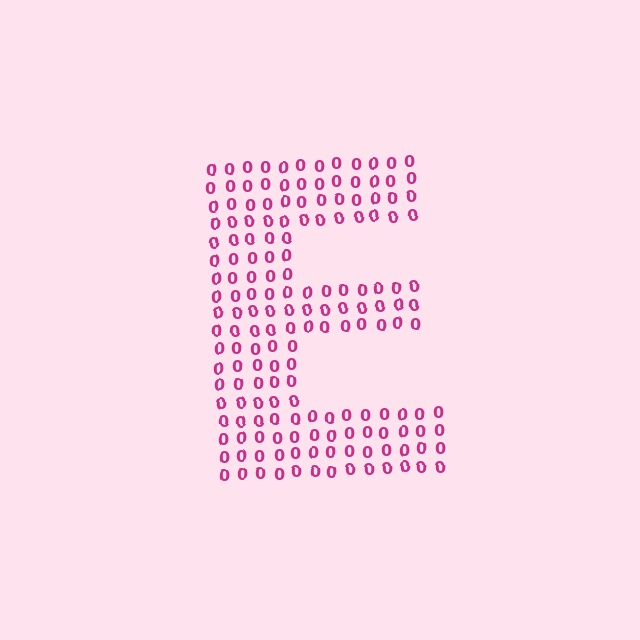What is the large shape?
The large shape is the letter E.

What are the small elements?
The small elements are digit 0's.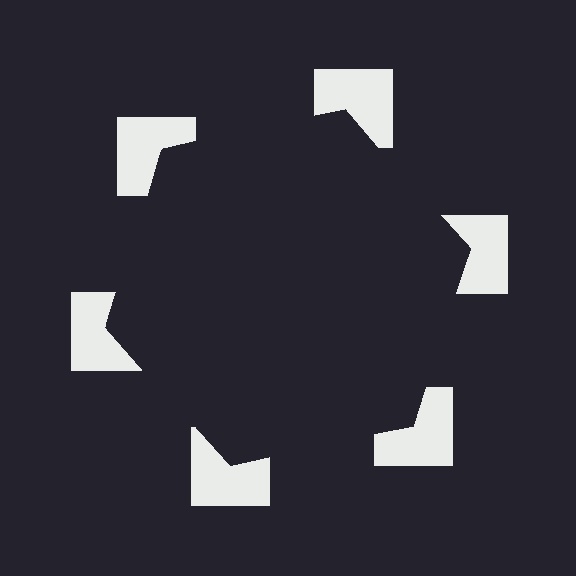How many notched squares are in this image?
There are 6 — one at each vertex of the illusory hexagon.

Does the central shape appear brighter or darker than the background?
It typically appears slightly darker than the background, even though no actual brightness change is drawn.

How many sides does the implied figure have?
6 sides.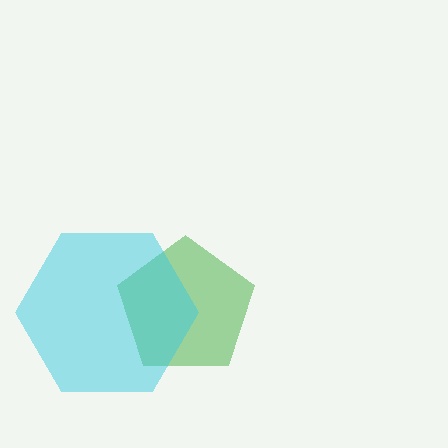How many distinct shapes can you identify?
There are 2 distinct shapes: a green pentagon, a cyan hexagon.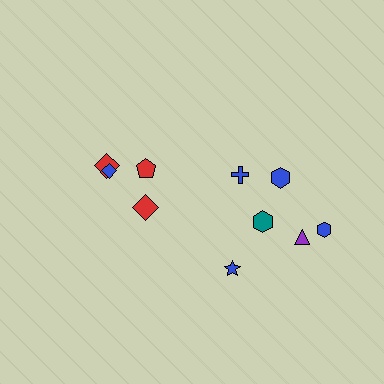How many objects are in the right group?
There are 6 objects.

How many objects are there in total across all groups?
There are 10 objects.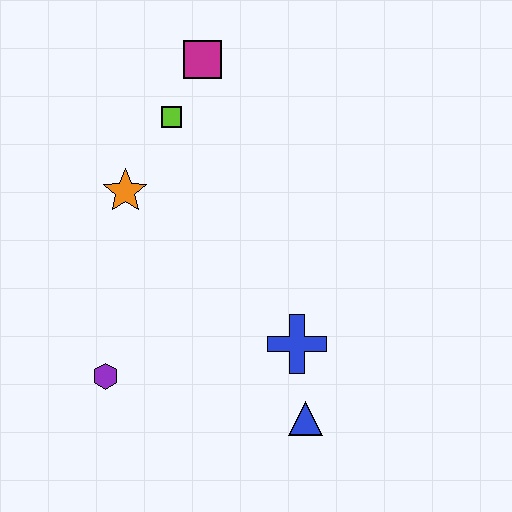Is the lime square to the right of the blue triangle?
No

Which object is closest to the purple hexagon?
The orange star is closest to the purple hexagon.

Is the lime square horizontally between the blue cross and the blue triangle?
No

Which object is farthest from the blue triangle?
The magenta square is farthest from the blue triangle.